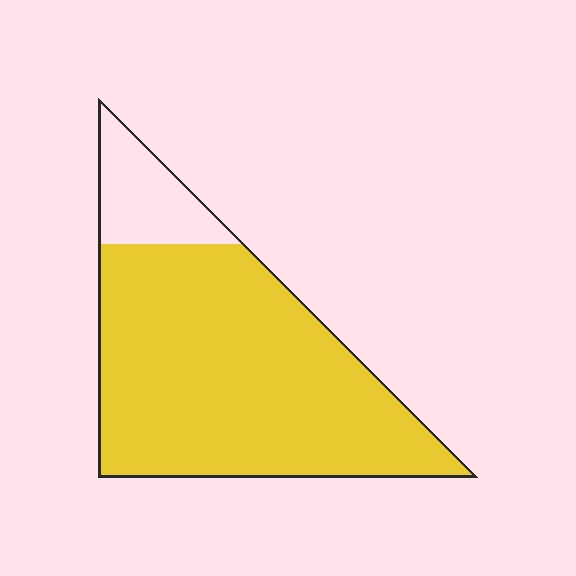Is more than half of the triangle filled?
Yes.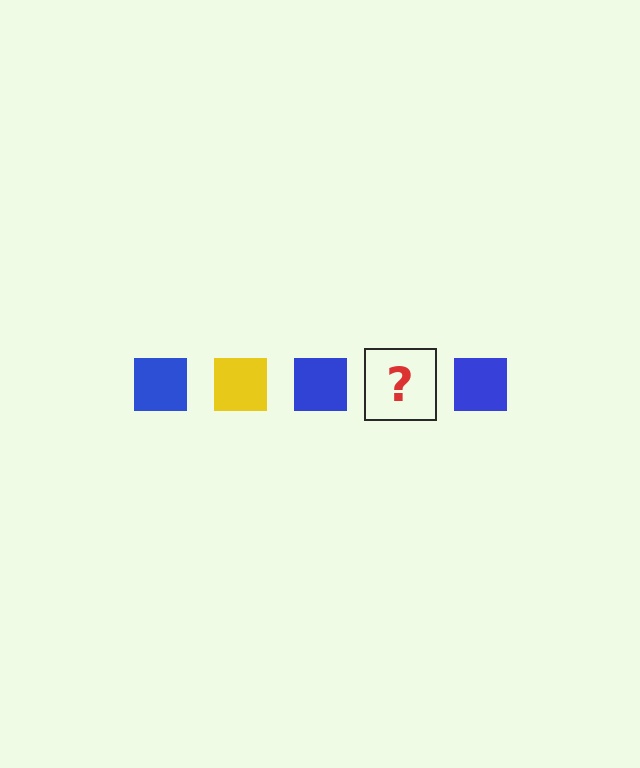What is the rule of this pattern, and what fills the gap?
The rule is that the pattern cycles through blue, yellow squares. The gap should be filled with a yellow square.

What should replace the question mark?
The question mark should be replaced with a yellow square.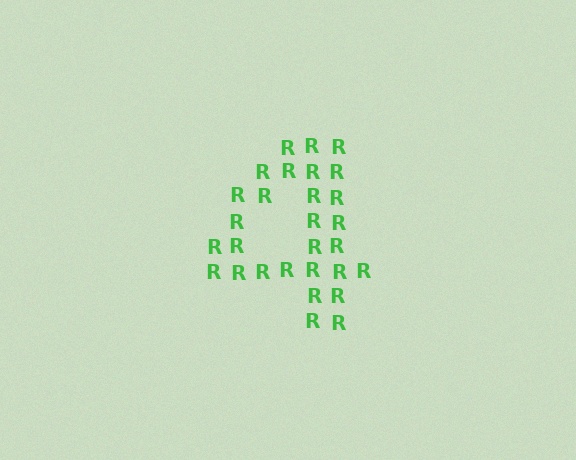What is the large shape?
The large shape is the digit 4.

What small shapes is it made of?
It is made of small letter R's.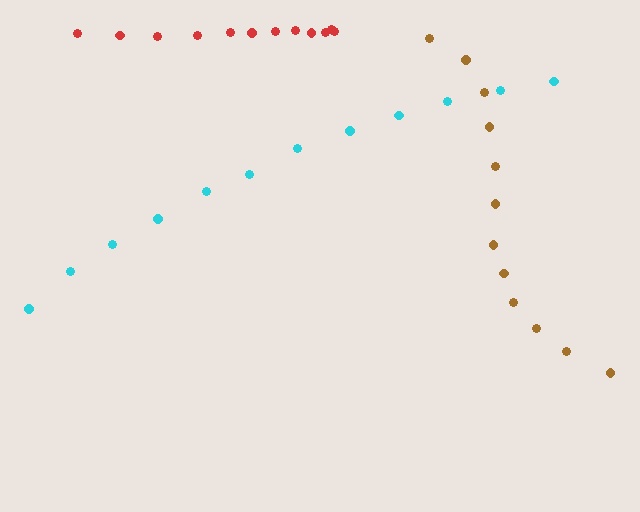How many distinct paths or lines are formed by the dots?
There are 3 distinct paths.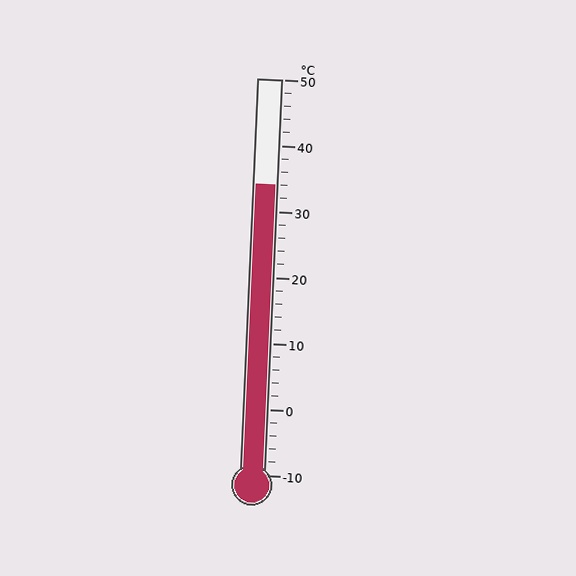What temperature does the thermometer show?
The thermometer shows approximately 34°C.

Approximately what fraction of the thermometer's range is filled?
The thermometer is filled to approximately 75% of its range.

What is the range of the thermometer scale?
The thermometer scale ranges from -10°C to 50°C.